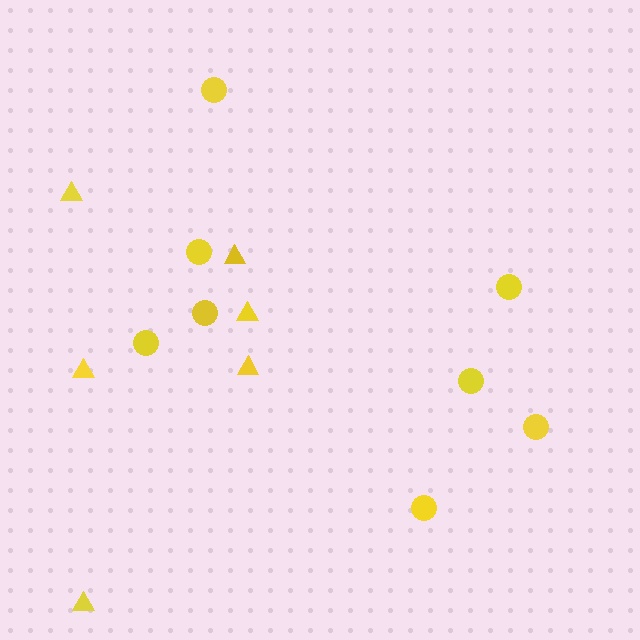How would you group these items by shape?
There are 2 groups: one group of triangles (6) and one group of circles (8).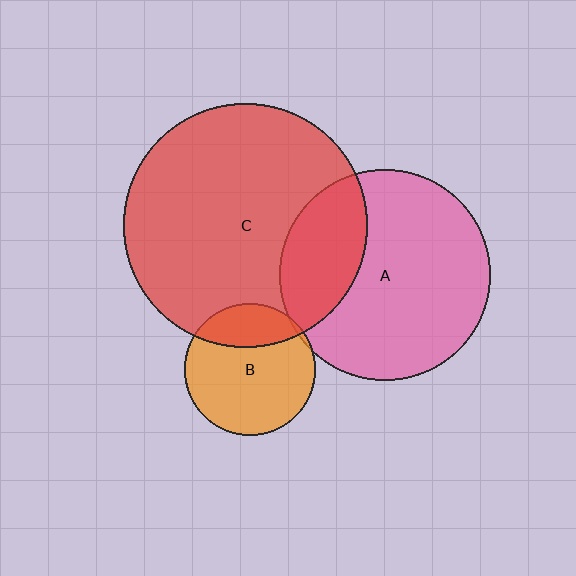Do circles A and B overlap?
Yes.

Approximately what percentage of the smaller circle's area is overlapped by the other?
Approximately 5%.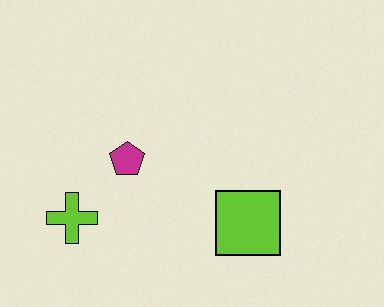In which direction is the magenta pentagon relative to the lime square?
The magenta pentagon is to the left of the lime square.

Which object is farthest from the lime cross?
The lime square is farthest from the lime cross.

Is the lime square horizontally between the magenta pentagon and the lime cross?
No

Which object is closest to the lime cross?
The magenta pentagon is closest to the lime cross.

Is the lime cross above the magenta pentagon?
No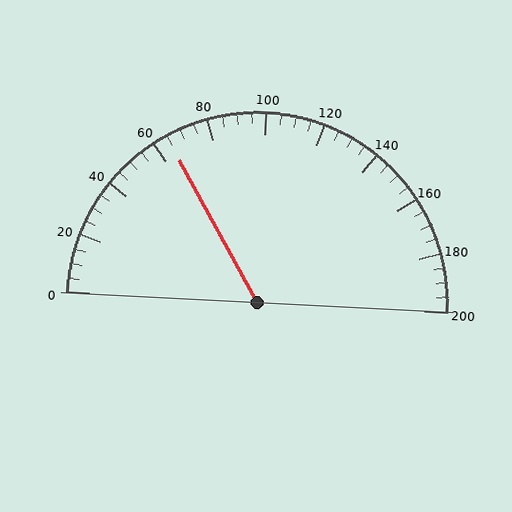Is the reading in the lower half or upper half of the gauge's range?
The reading is in the lower half of the range (0 to 200).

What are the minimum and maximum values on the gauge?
The gauge ranges from 0 to 200.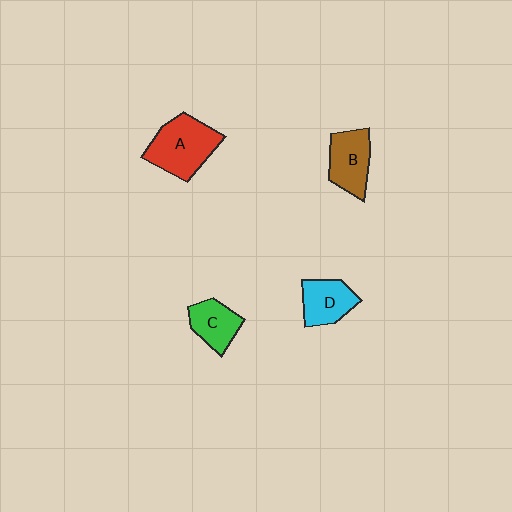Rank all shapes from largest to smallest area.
From largest to smallest: A (red), B (brown), D (cyan), C (green).